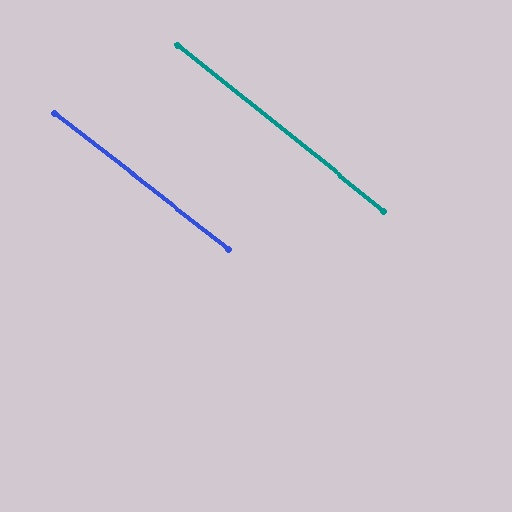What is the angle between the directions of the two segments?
Approximately 1 degree.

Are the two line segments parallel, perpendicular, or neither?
Parallel — their directions differ by only 0.9°.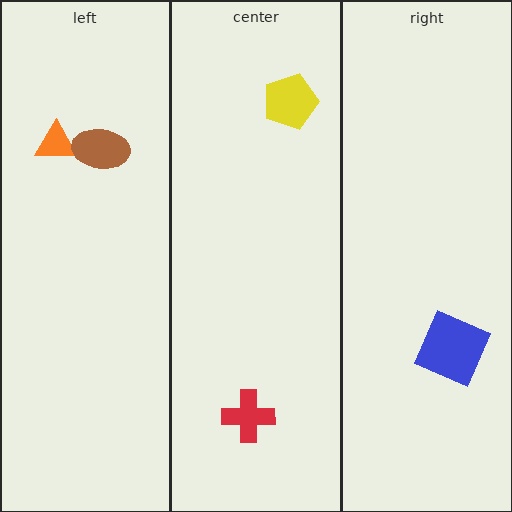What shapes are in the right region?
The blue square.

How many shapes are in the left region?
2.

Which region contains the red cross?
The center region.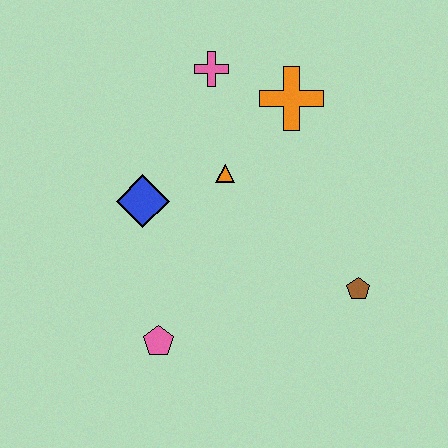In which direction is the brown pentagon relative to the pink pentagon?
The brown pentagon is to the right of the pink pentagon.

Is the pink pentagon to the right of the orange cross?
No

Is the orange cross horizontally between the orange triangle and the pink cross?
No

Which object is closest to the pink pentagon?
The blue diamond is closest to the pink pentagon.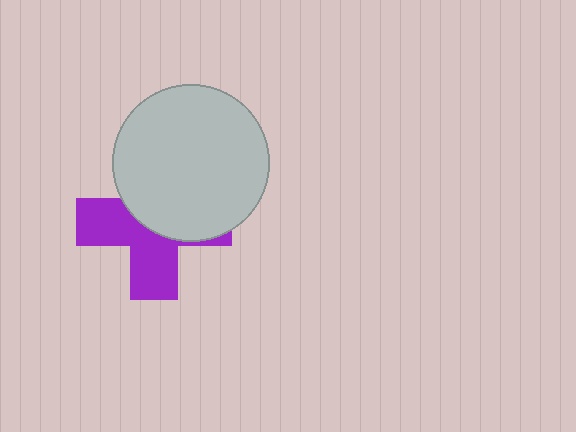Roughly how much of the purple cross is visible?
About half of it is visible (roughly 49%).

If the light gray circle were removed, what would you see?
You would see the complete purple cross.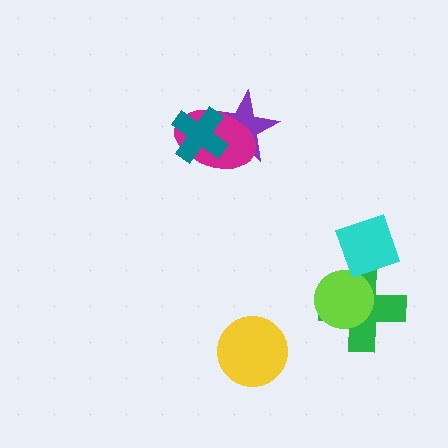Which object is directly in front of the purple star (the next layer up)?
The magenta ellipse is directly in front of the purple star.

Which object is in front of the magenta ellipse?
The teal cross is in front of the magenta ellipse.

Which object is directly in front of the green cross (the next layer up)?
The lime circle is directly in front of the green cross.